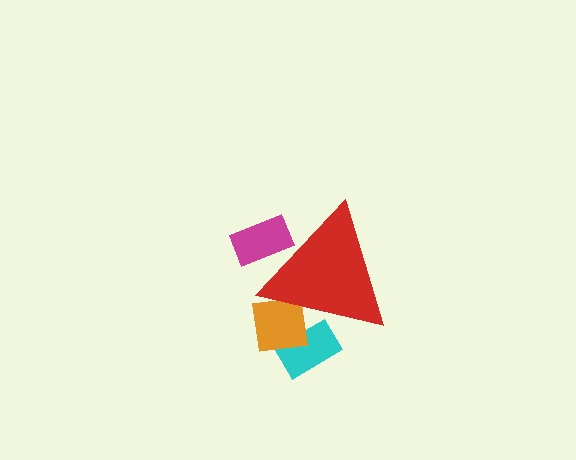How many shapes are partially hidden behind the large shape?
3 shapes are partially hidden.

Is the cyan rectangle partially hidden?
Yes, the cyan rectangle is partially hidden behind the red triangle.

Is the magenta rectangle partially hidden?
Yes, the magenta rectangle is partially hidden behind the red triangle.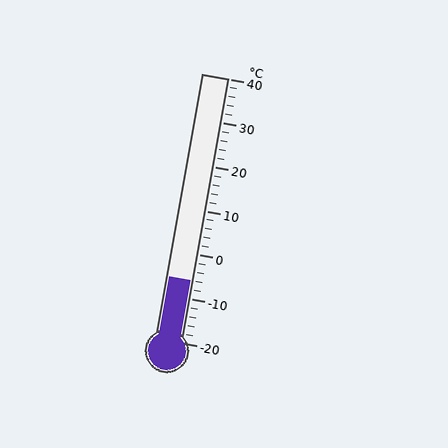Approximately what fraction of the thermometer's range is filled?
The thermometer is filled to approximately 25% of its range.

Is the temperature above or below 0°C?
The temperature is below 0°C.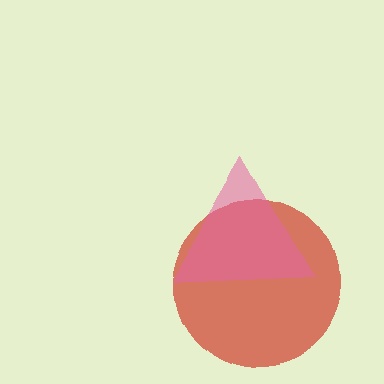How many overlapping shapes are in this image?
There are 2 overlapping shapes in the image.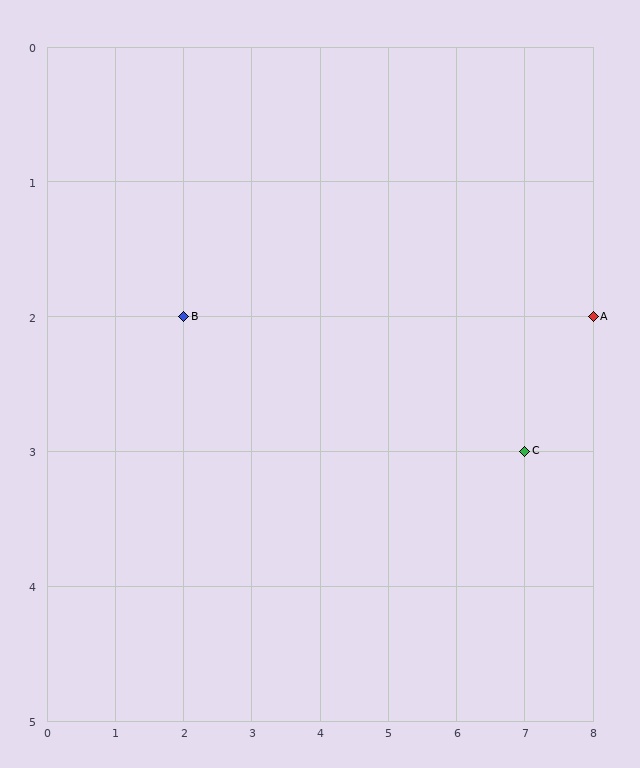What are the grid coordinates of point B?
Point B is at grid coordinates (2, 2).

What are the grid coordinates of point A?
Point A is at grid coordinates (8, 2).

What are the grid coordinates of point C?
Point C is at grid coordinates (7, 3).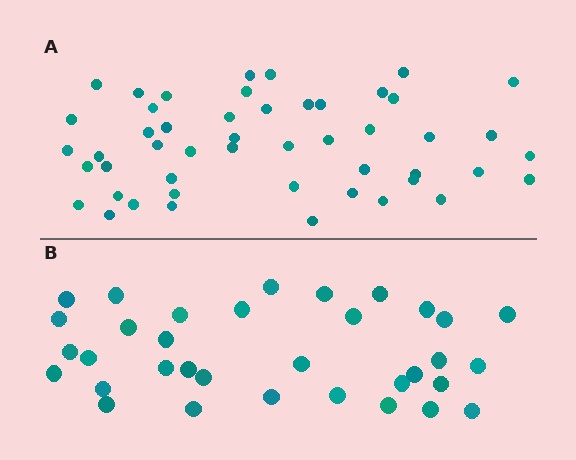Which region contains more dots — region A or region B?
Region A (the top region) has more dots.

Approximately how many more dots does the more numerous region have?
Region A has approximately 15 more dots than region B.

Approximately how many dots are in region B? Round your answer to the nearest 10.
About 30 dots. (The exact count is 34, which rounds to 30.)